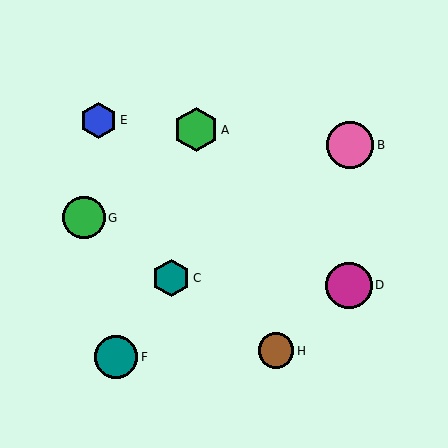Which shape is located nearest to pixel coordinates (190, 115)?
The green hexagon (labeled A) at (196, 130) is nearest to that location.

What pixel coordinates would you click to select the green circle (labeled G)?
Click at (84, 218) to select the green circle G.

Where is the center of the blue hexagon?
The center of the blue hexagon is at (99, 120).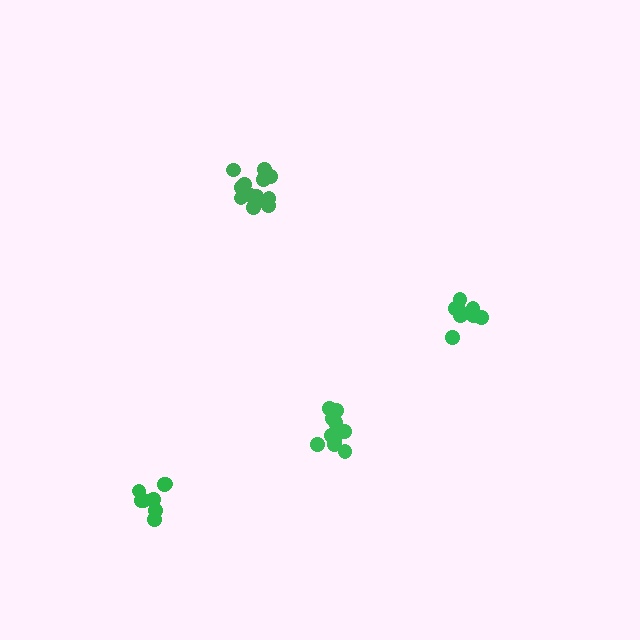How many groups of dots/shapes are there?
There are 4 groups.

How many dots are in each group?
Group 1: 13 dots, Group 2: 10 dots, Group 3: 10 dots, Group 4: 8 dots (41 total).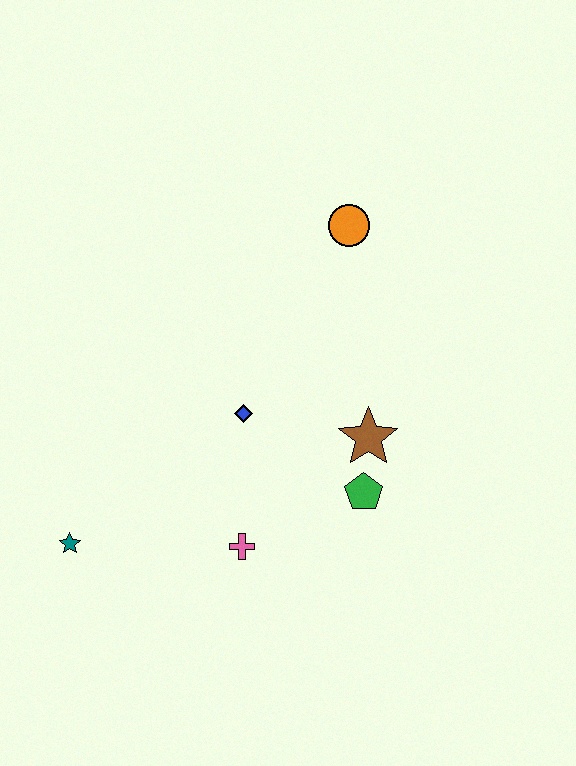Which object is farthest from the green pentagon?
The teal star is farthest from the green pentagon.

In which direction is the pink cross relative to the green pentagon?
The pink cross is to the left of the green pentagon.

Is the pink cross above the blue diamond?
No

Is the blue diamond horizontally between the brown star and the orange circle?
No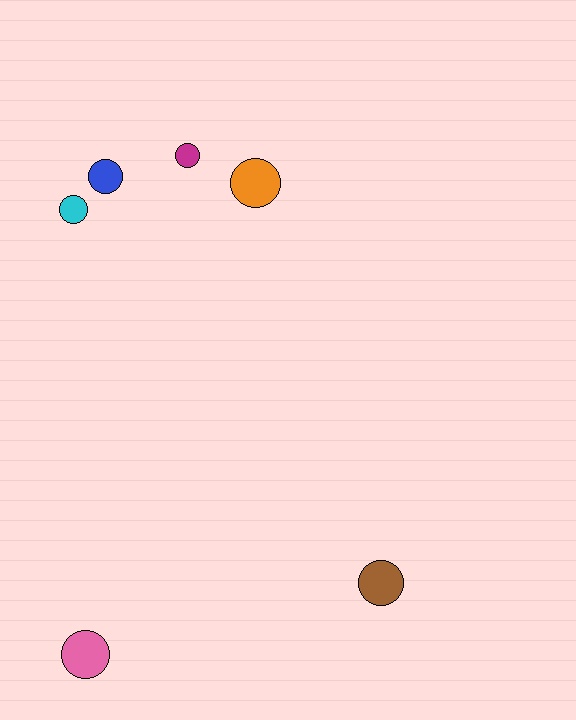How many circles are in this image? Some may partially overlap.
There are 6 circles.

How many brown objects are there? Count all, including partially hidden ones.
There is 1 brown object.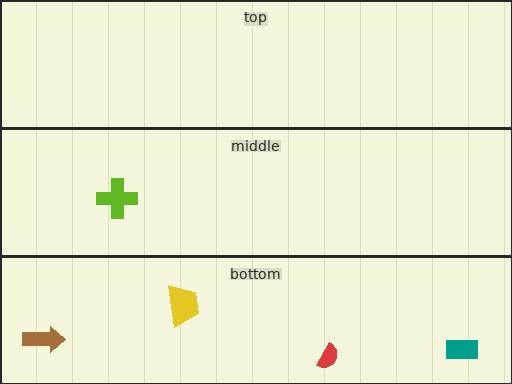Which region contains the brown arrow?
The bottom region.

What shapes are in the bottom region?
The red semicircle, the brown arrow, the teal rectangle, the yellow trapezoid.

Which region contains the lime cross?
The middle region.